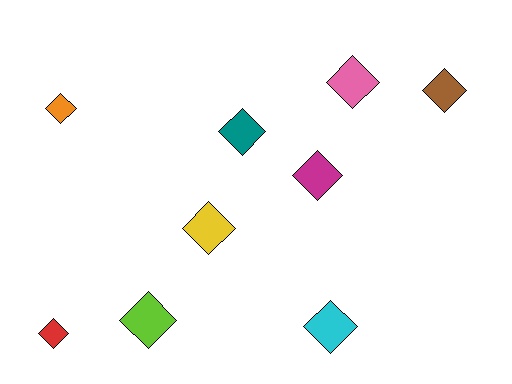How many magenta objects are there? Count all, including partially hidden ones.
There is 1 magenta object.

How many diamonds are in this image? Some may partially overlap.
There are 9 diamonds.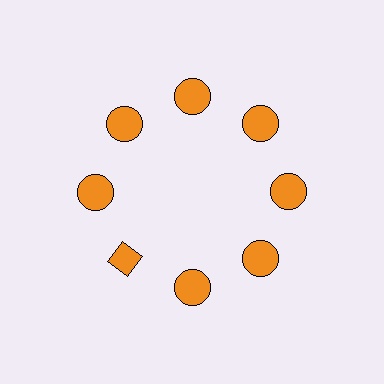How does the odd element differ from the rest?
It has a different shape: diamond instead of circle.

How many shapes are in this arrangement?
There are 8 shapes arranged in a ring pattern.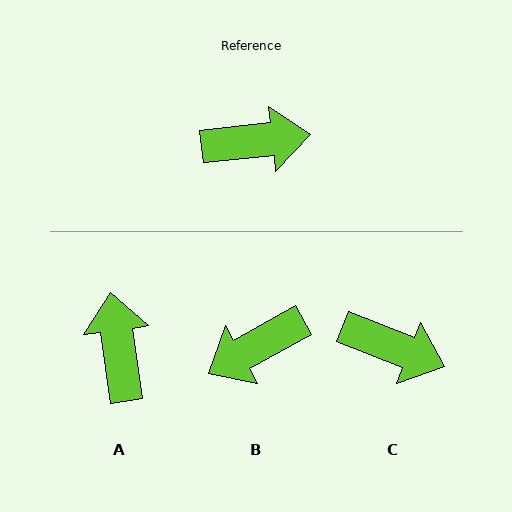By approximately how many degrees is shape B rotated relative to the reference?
Approximately 157 degrees clockwise.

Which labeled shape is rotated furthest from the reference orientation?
B, about 157 degrees away.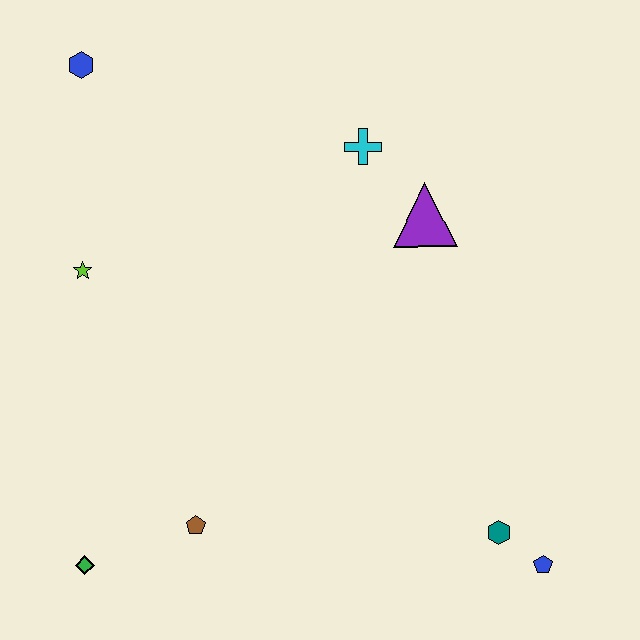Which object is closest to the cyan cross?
The purple triangle is closest to the cyan cross.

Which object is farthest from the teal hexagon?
The blue hexagon is farthest from the teal hexagon.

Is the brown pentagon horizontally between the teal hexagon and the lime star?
Yes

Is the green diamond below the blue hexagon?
Yes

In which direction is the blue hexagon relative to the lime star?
The blue hexagon is above the lime star.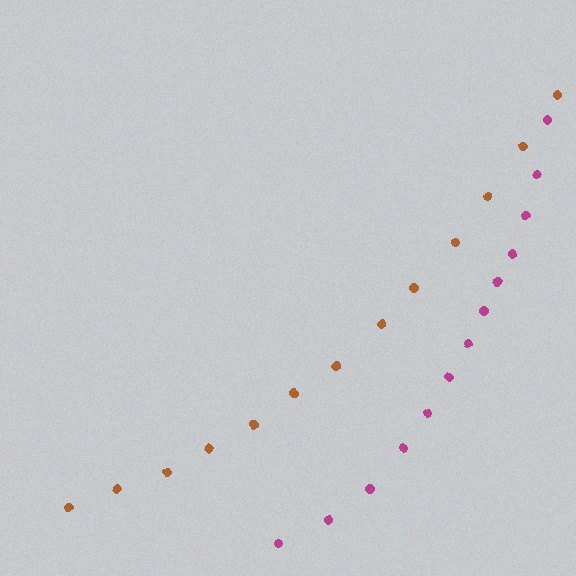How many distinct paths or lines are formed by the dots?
There are 2 distinct paths.